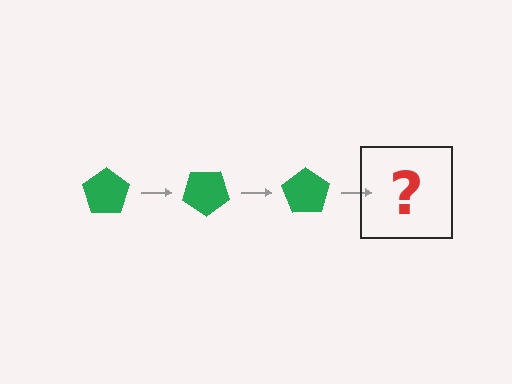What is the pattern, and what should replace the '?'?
The pattern is that the pentagon rotates 35 degrees each step. The '?' should be a green pentagon rotated 105 degrees.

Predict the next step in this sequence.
The next step is a green pentagon rotated 105 degrees.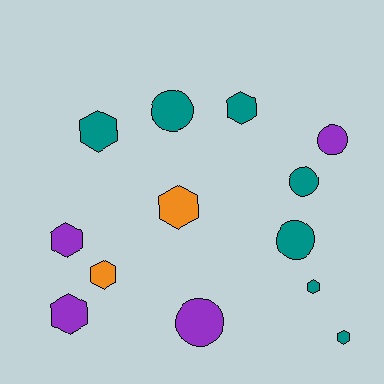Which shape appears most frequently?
Hexagon, with 8 objects.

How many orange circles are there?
There are no orange circles.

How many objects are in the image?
There are 13 objects.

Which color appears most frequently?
Teal, with 7 objects.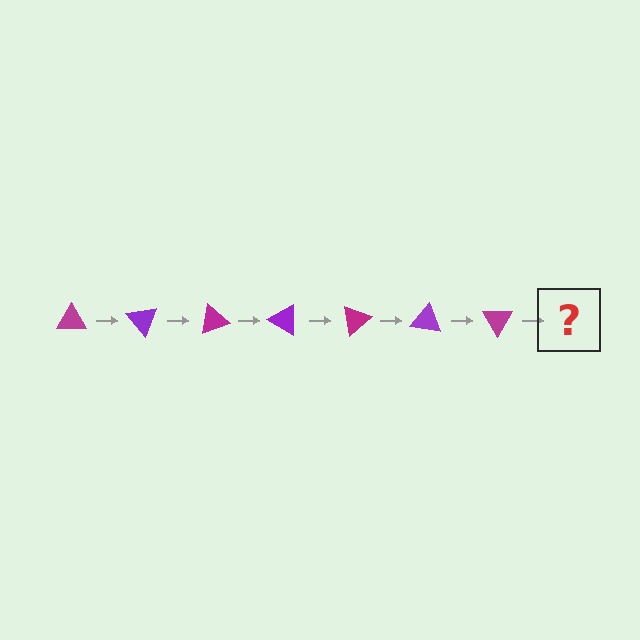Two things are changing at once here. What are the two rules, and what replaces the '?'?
The two rules are that it rotates 50 degrees each step and the color cycles through magenta and purple. The '?' should be a purple triangle, rotated 350 degrees from the start.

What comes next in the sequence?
The next element should be a purple triangle, rotated 350 degrees from the start.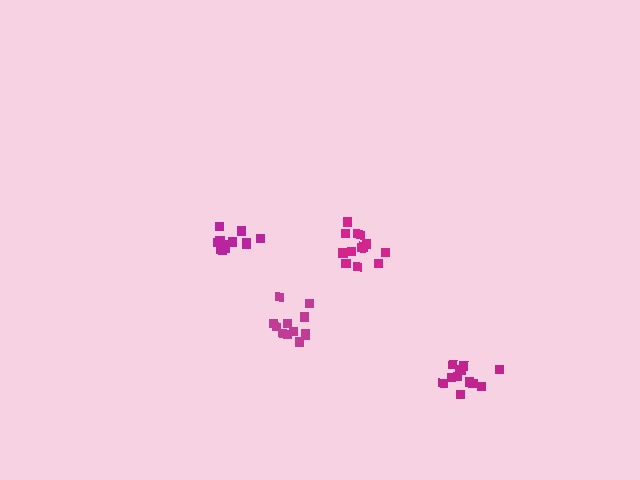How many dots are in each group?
Group 1: 12 dots, Group 2: 14 dots, Group 3: 13 dots, Group 4: 12 dots (51 total).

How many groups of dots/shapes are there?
There are 4 groups.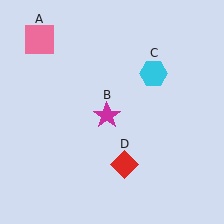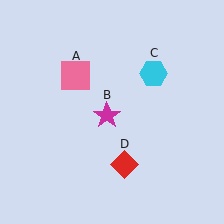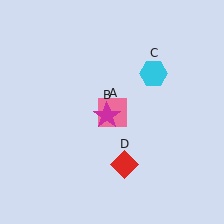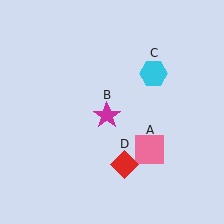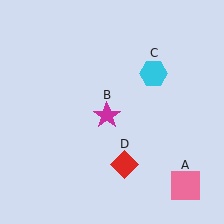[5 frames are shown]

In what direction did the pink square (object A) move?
The pink square (object A) moved down and to the right.